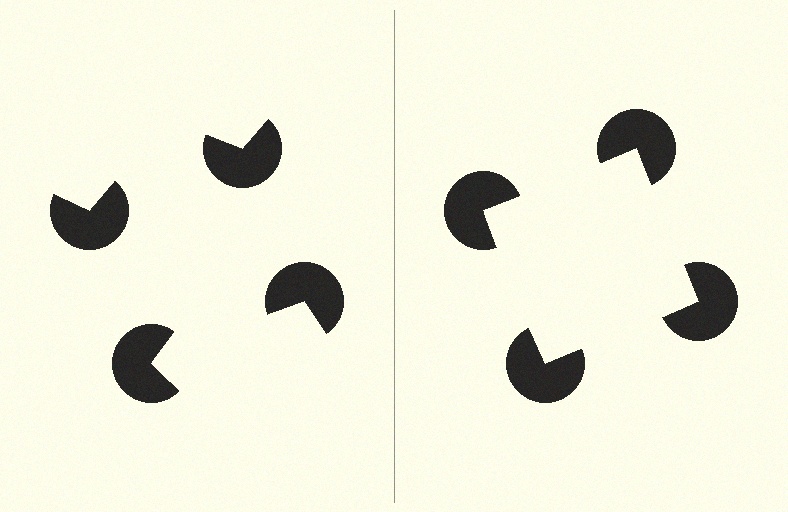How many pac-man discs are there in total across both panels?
8 — 4 on each side.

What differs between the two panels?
The pac-man discs are positioned identically on both sides; only the wedge orientations differ. On the right they align to a square; on the left they are misaligned.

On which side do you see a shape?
An illusory square appears on the right side. On the left side the wedge cuts are rotated, so no coherent shape forms.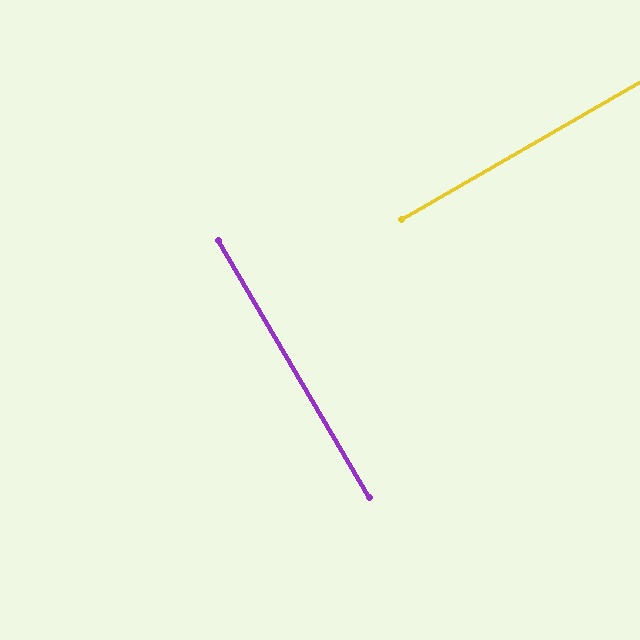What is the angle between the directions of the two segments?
Approximately 90 degrees.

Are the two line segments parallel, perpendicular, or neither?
Perpendicular — they meet at approximately 90°.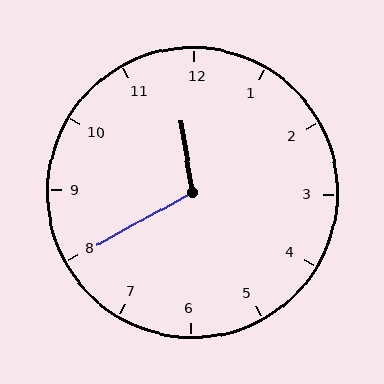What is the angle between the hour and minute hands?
Approximately 110 degrees.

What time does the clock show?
11:40.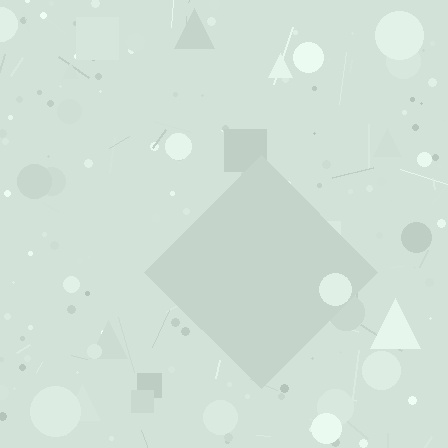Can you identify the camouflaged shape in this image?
The camouflaged shape is a diamond.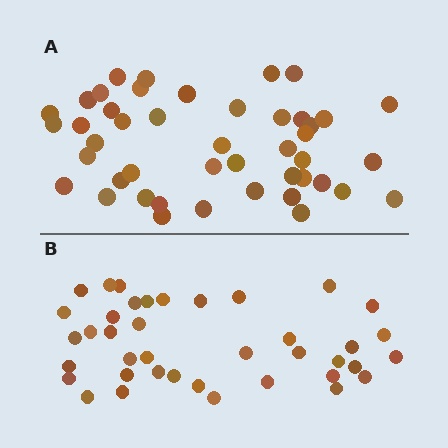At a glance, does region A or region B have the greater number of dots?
Region A (the top region) has more dots.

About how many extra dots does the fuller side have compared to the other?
Region A has about 6 more dots than region B.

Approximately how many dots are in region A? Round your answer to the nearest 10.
About 40 dots. (The exact count is 45, which rounds to 40.)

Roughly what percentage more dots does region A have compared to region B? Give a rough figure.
About 15% more.